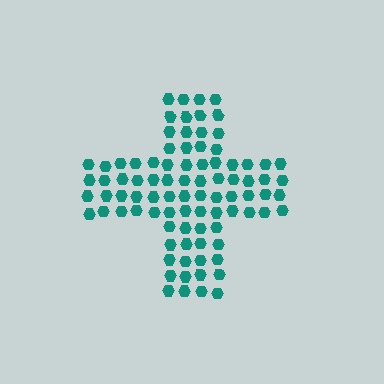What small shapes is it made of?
It is made of small hexagons.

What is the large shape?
The large shape is a cross.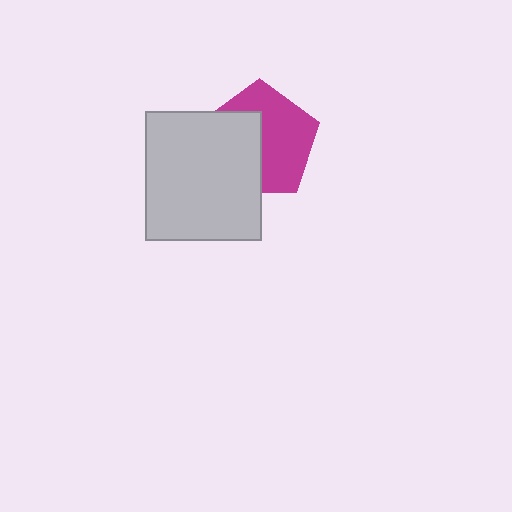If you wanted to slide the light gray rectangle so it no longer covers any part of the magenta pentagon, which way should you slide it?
Slide it left — that is the most direct way to separate the two shapes.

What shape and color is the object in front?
The object in front is a light gray rectangle.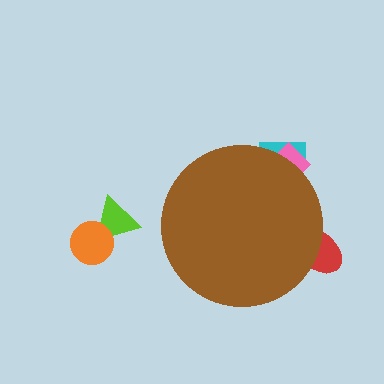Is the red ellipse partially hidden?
Yes, the red ellipse is partially hidden behind the brown circle.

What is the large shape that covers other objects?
A brown circle.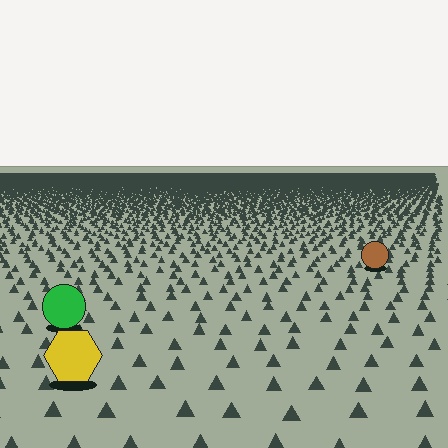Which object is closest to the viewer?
The yellow hexagon is closest. The texture marks near it are larger and more spread out.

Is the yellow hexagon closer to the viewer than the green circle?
Yes. The yellow hexagon is closer — you can tell from the texture gradient: the ground texture is coarser near it.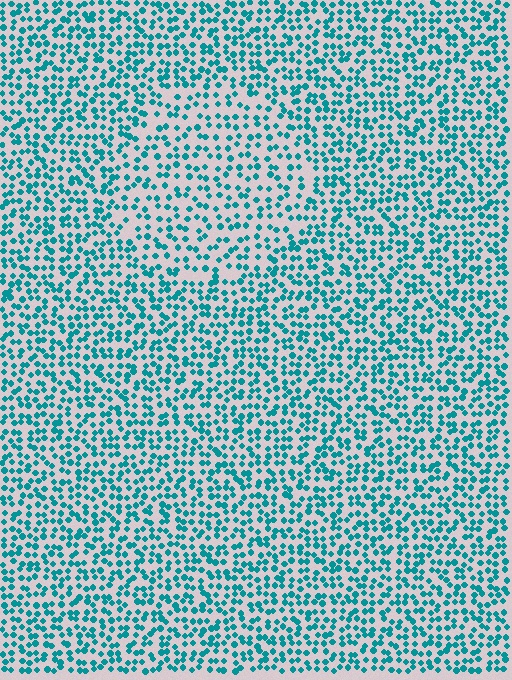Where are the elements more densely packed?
The elements are more densely packed outside the circle boundary.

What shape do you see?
I see a circle.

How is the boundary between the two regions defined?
The boundary is defined by a change in element density (approximately 1.5x ratio). All elements are the same color, size, and shape.